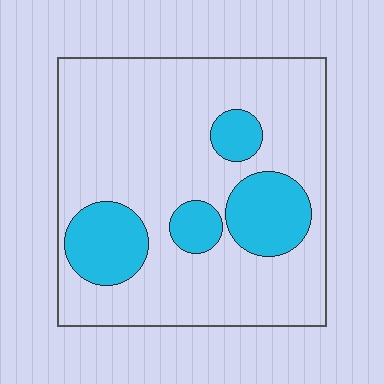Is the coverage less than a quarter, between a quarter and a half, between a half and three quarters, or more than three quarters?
Less than a quarter.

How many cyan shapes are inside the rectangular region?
4.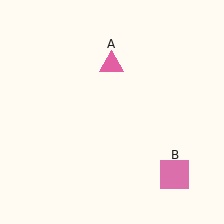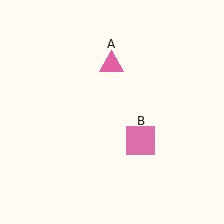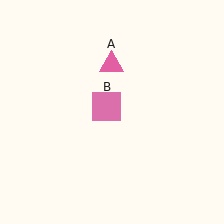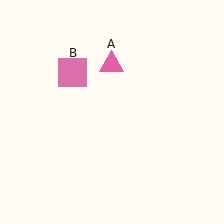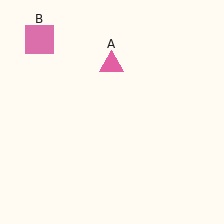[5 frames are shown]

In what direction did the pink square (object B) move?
The pink square (object B) moved up and to the left.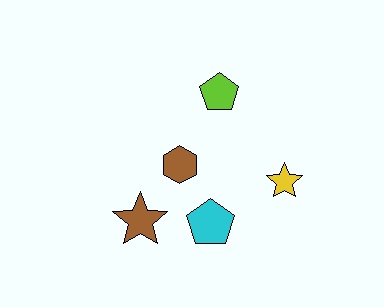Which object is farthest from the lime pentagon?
The brown star is farthest from the lime pentagon.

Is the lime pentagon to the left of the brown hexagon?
No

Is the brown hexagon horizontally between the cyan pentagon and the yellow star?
No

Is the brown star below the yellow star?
Yes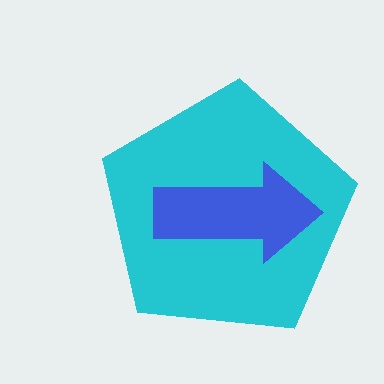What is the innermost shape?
The blue arrow.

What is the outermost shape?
The cyan pentagon.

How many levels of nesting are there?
2.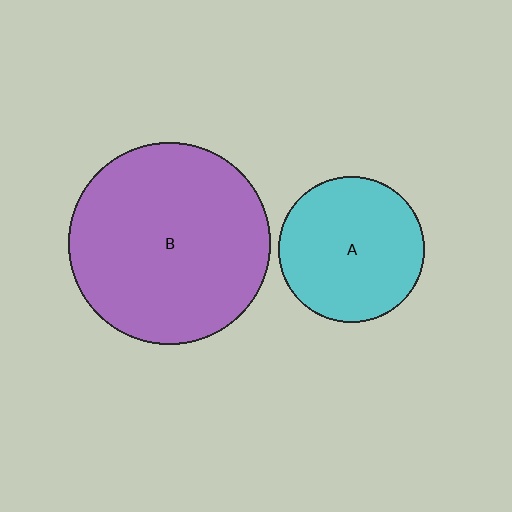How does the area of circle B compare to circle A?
Approximately 1.9 times.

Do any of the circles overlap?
No, none of the circles overlap.